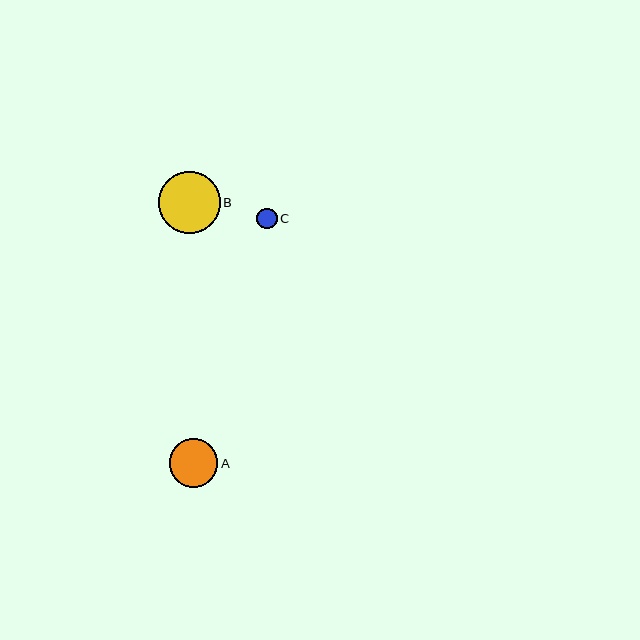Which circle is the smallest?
Circle C is the smallest with a size of approximately 20 pixels.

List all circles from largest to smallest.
From largest to smallest: B, A, C.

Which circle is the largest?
Circle B is the largest with a size of approximately 62 pixels.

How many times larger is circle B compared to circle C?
Circle B is approximately 3.1 times the size of circle C.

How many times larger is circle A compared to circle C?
Circle A is approximately 2.4 times the size of circle C.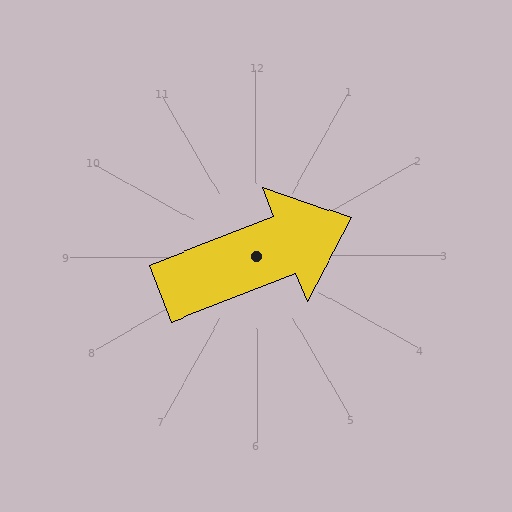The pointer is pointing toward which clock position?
Roughly 2 o'clock.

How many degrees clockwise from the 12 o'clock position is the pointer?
Approximately 69 degrees.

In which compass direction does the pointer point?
East.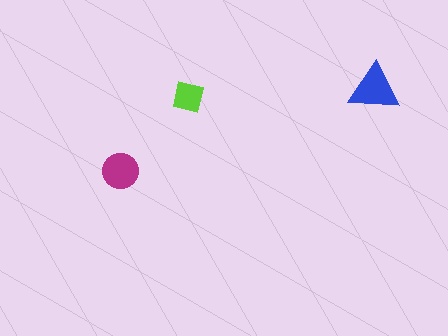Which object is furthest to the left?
The magenta circle is leftmost.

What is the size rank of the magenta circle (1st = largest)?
2nd.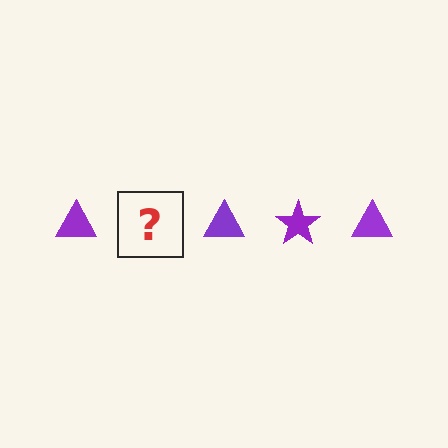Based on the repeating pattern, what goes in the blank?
The blank should be a purple star.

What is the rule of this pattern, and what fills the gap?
The rule is that the pattern cycles through triangle, star shapes in purple. The gap should be filled with a purple star.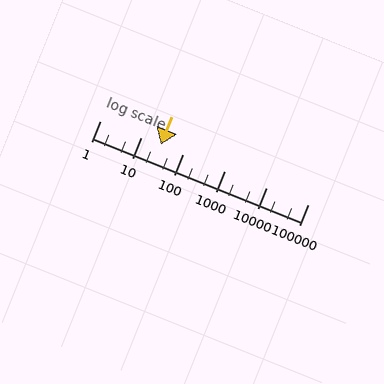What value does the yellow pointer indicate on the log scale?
The pointer indicates approximately 29.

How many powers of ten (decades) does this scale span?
The scale spans 5 decades, from 1 to 100000.